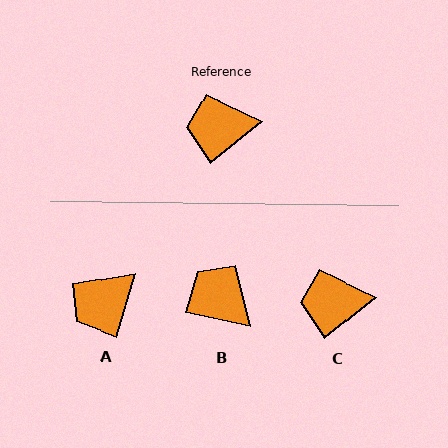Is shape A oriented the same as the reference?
No, it is off by about 35 degrees.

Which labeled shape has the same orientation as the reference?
C.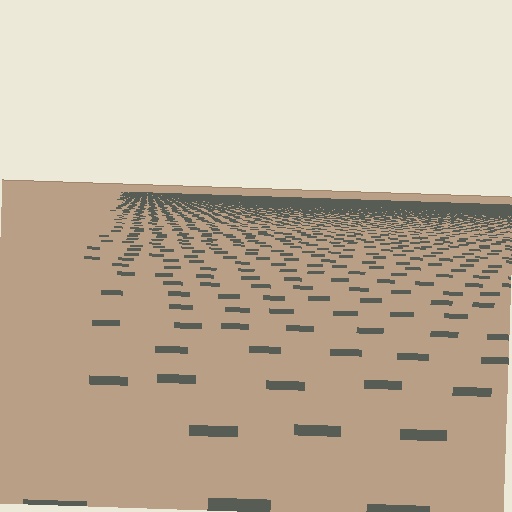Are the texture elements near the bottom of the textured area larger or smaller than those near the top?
Larger. Near the bottom, elements are closer to the viewer and appear at a bigger on-screen size.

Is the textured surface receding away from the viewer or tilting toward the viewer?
The surface is receding away from the viewer. Texture elements get smaller and denser toward the top.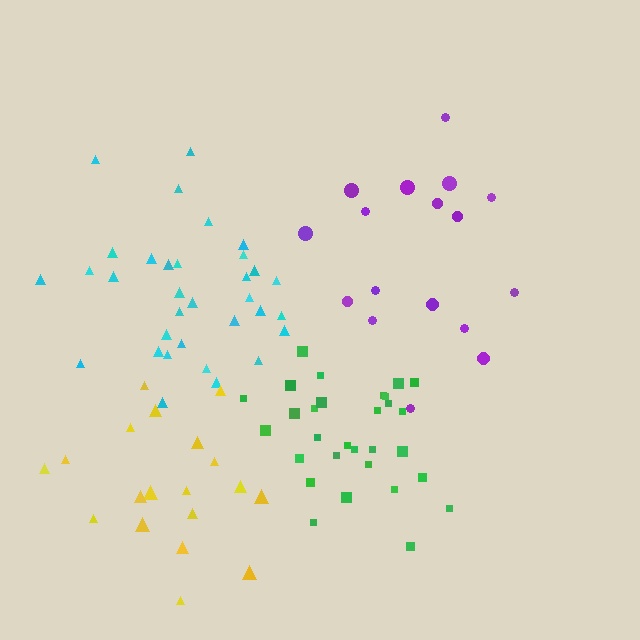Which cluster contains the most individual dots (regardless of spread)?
Cyan (33).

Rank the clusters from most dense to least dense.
green, cyan, yellow, purple.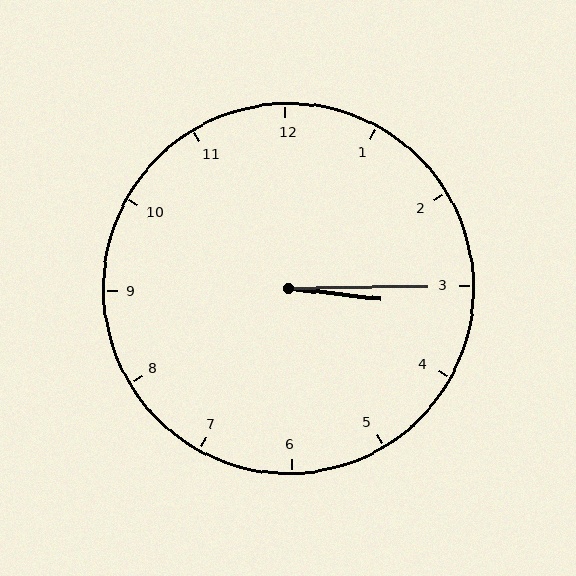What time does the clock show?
3:15.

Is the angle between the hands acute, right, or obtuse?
It is acute.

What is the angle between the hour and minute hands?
Approximately 8 degrees.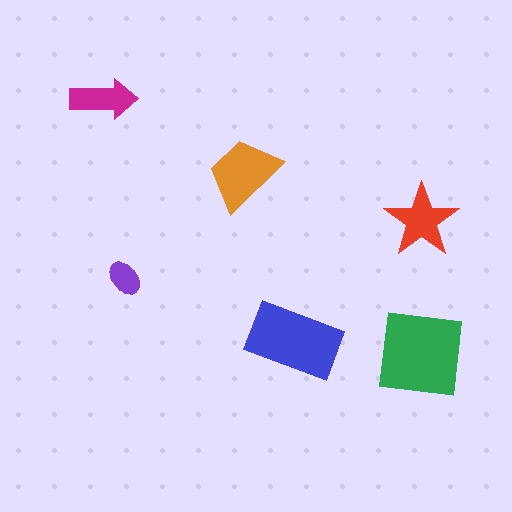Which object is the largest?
The green square.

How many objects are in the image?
There are 6 objects in the image.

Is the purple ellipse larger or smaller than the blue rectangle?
Smaller.